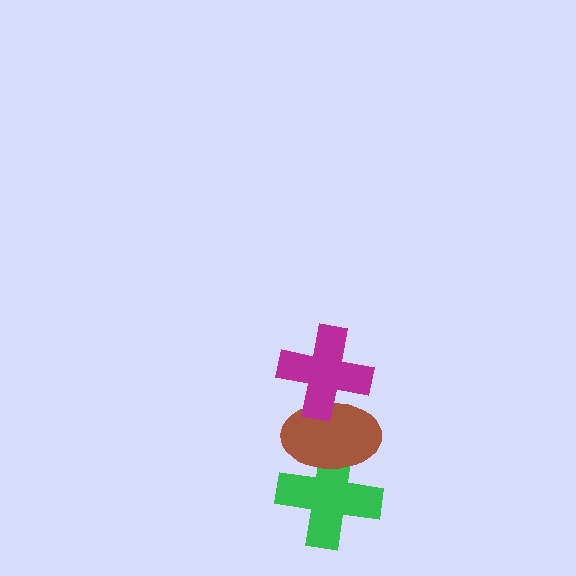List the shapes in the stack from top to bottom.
From top to bottom: the magenta cross, the brown ellipse, the green cross.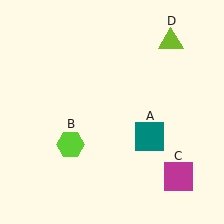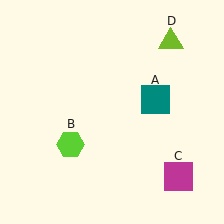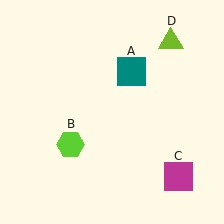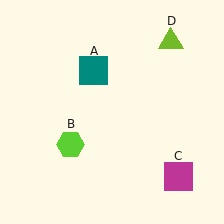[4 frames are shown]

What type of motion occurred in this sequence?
The teal square (object A) rotated counterclockwise around the center of the scene.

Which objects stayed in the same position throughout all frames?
Lime hexagon (object B) and magenta square (object C) and lime triangle (object D) remained stationary.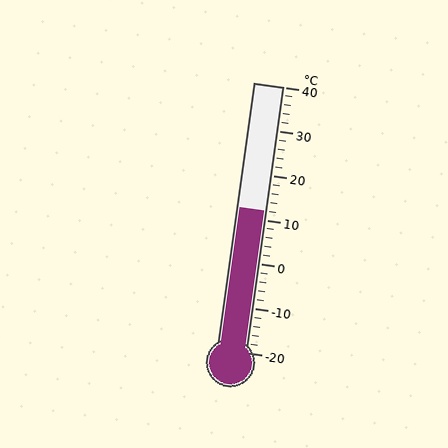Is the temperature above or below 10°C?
The temperature is above 10°C.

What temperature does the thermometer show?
The thermometer shows approximately 12°C.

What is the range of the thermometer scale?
The thermometer scale ranges from -20°C to 40°C.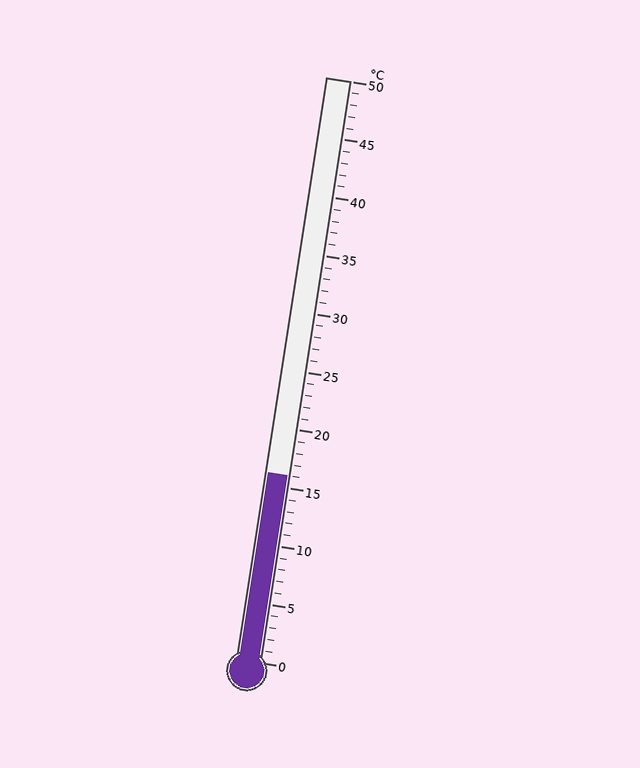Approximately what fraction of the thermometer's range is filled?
The thermometer is filled to approximately 30% of its range.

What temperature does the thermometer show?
The thermometer shows approximately 16°C.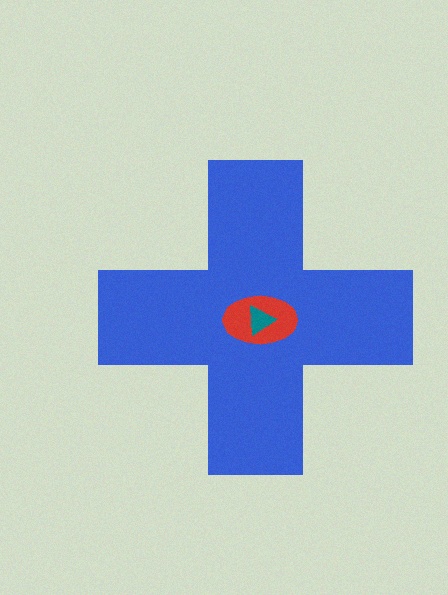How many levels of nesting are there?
3.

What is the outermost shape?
The blue cross.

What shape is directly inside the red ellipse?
The teal triangle.